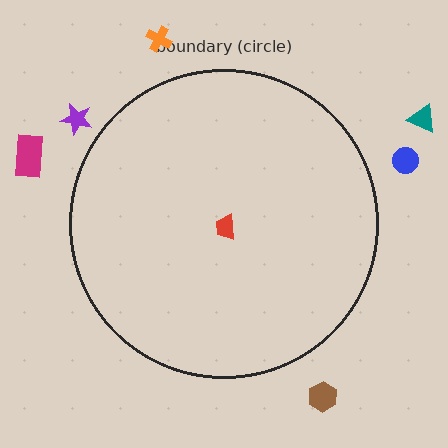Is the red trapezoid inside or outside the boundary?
Inside.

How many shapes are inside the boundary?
1 inside, 6 outside.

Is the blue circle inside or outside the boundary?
Outside.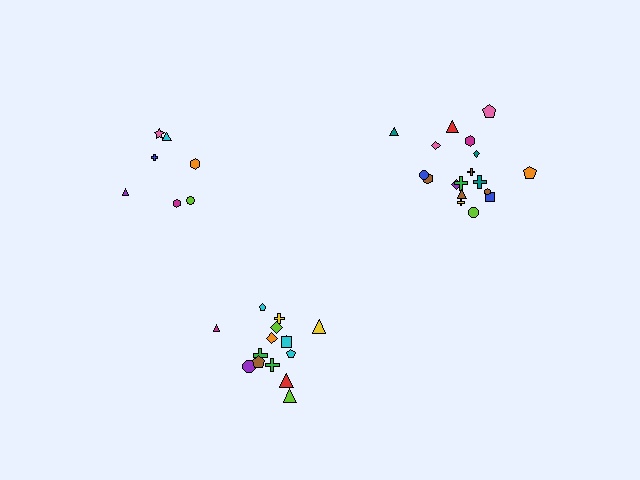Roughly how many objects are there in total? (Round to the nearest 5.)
Roughly 40 objects in total.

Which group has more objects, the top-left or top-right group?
The top-right group.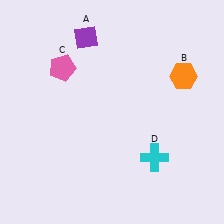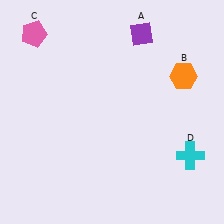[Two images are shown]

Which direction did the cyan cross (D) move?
The cyan cross (D) moved right.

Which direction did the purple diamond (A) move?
The purple diamond (A) moved right.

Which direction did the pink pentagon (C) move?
The pink pentagon (C) moved up.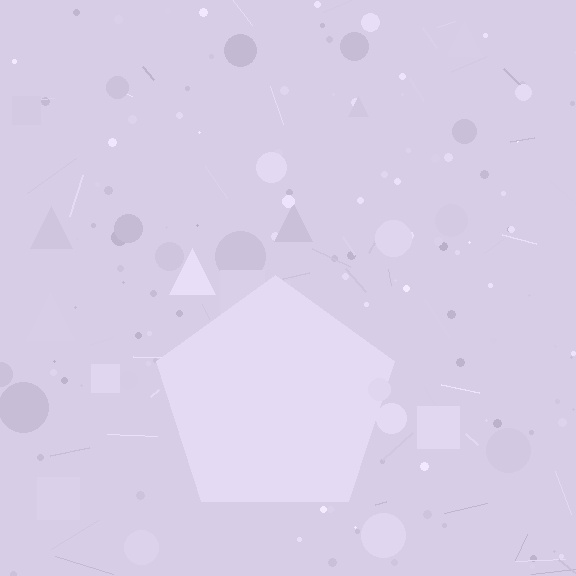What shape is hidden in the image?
A pentagon is hidden in the image.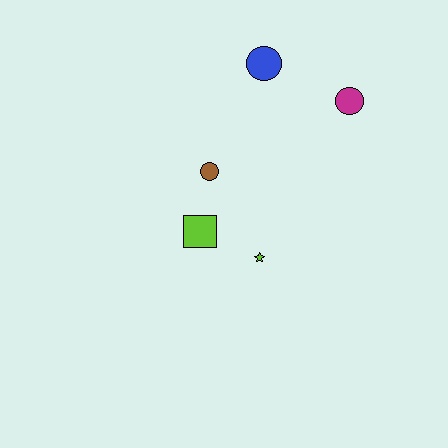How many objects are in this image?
There are 5 objects.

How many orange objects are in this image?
There are no orange objects.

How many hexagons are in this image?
There are no hexagons.